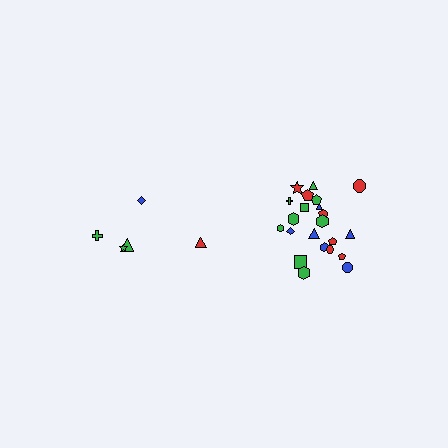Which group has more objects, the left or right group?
The right group.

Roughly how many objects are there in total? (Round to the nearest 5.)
Roughly 25 objects in total.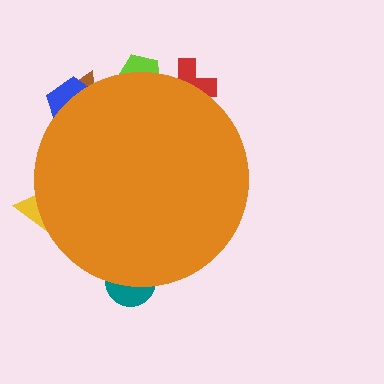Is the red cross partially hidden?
Yes, the red cross is partially hidden behind the orange circle.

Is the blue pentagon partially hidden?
Yes, the blue pentagon is partially hidden behind the orange circle.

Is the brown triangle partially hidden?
Yes, the brown triangle is partially hidden behind the orange circle.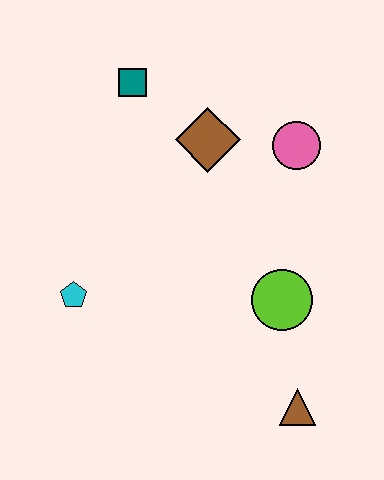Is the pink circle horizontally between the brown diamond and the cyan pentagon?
No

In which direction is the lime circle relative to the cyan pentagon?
The lime circle is to the right of the cyan pentagon.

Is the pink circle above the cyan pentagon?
Yes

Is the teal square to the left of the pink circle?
Yes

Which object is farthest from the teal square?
The brown triangle is farthest from the teal square.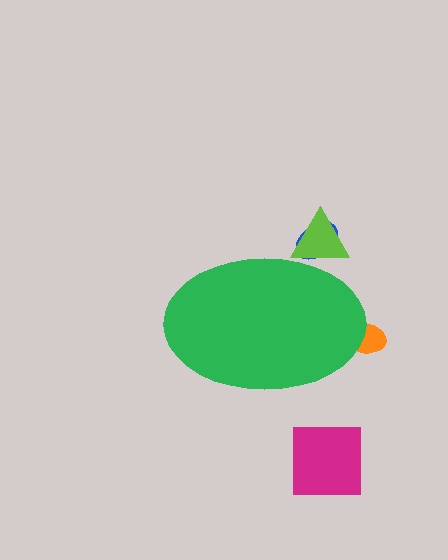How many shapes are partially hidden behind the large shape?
3 shapes are partially hidden.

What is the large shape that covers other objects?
A green ellipse.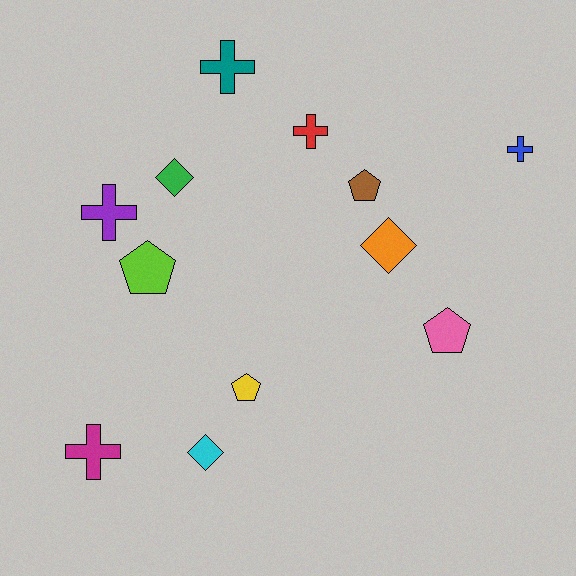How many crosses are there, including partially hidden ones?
There are 5 crosses.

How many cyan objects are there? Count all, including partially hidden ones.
There is 1 cyan object.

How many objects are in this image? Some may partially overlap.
There are 12 objects.